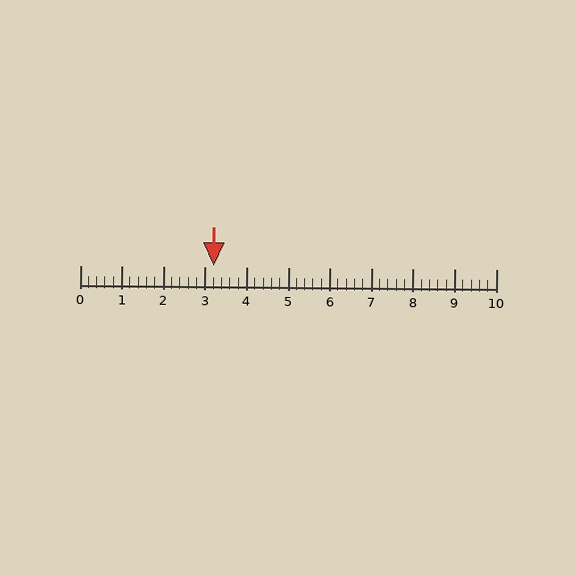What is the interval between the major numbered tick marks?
The major tick marks are spaced 1 units apart.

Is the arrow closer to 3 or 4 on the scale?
The arrow is closer to 3.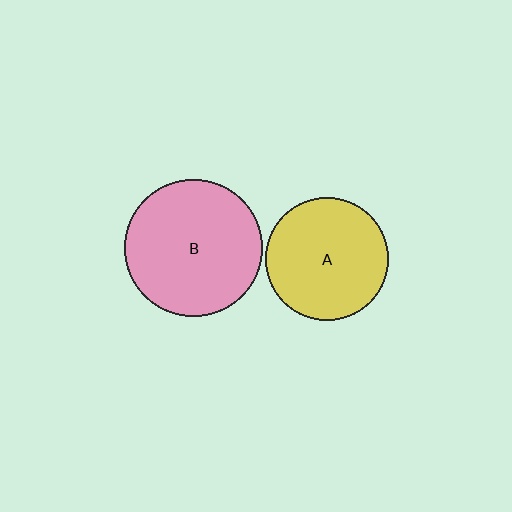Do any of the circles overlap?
No, none of the circles overlap.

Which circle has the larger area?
Circle B (pink).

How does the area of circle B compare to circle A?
Approximately 1.3 times.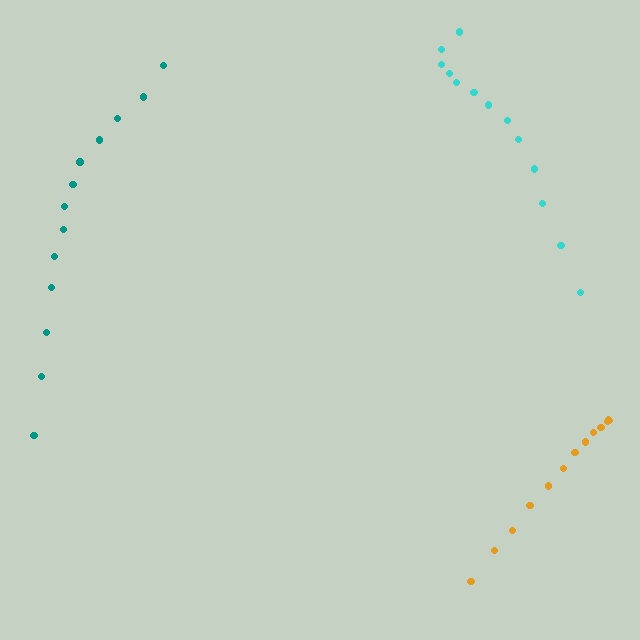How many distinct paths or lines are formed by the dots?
There are 3 distinct paths.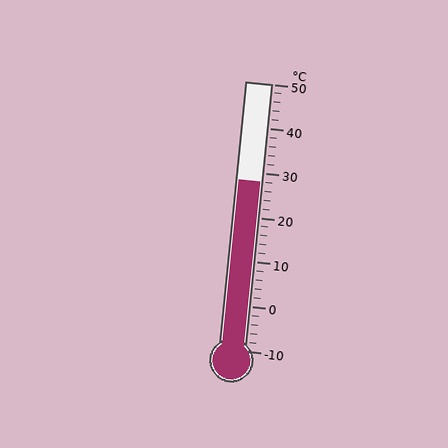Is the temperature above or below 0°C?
The temperature is above 0°C.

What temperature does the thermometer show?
The thermometer shows approximately 28°C.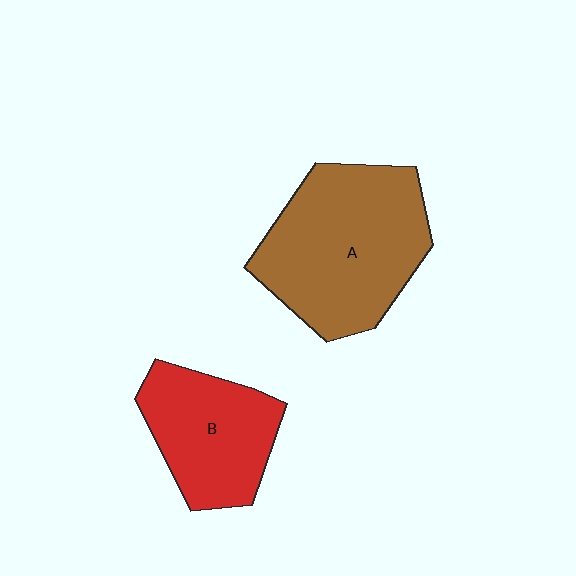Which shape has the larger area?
Shape A (brown).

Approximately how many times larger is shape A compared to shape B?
Approximately 1.5 times.